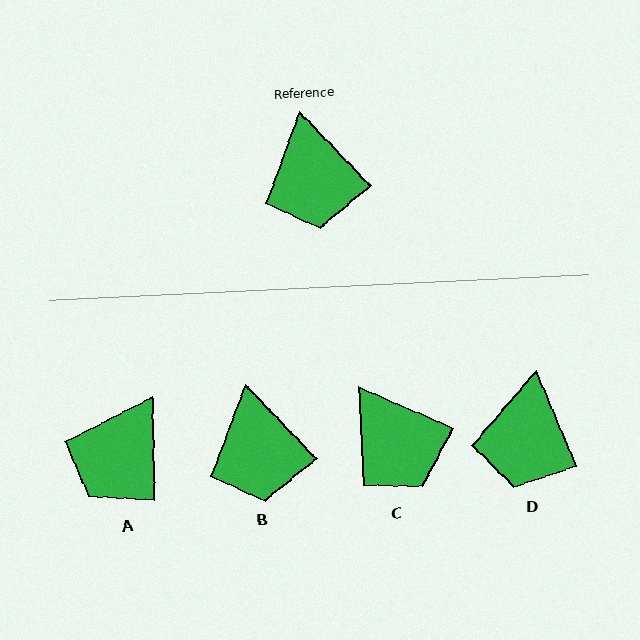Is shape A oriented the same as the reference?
No, it is off by about 43 degrees.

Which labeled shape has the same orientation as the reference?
B.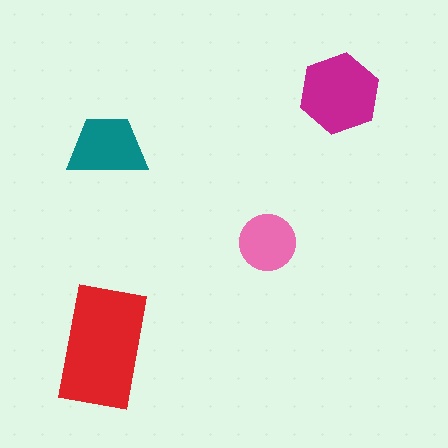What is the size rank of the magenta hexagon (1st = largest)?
2nd.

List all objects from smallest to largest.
The pink circle, the teal trapezoid, the magenta hexagon, the red rectangle.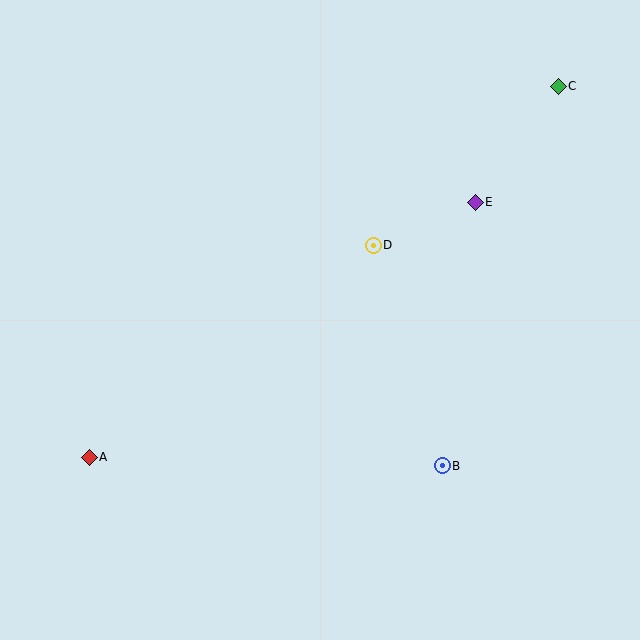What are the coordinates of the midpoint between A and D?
The midpoint between A and D is at (231, 351).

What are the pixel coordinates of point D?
Point D is at (373, 245).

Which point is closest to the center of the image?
Point D at (373, 245) is closest to the center.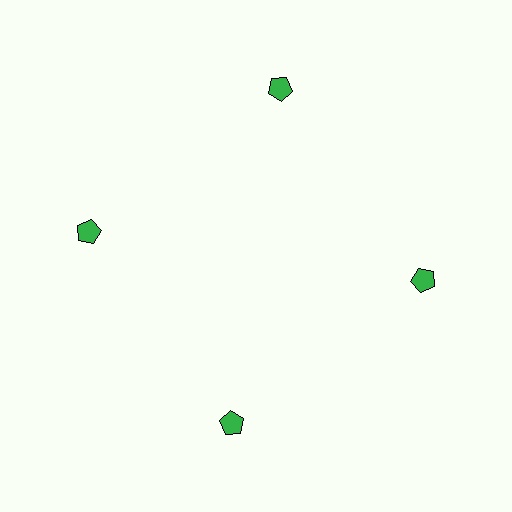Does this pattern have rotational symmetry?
Yes, this pattern has 4-fold rotational symmetry. It looks the same after rotating 90 degrees around the center.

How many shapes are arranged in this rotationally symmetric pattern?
There are 4 shapes, arranged in 4 groups of 1.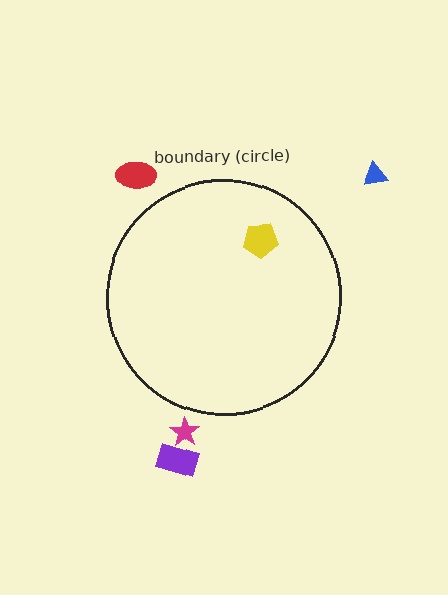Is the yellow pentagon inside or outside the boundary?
Inside.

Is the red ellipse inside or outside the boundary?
Outside.